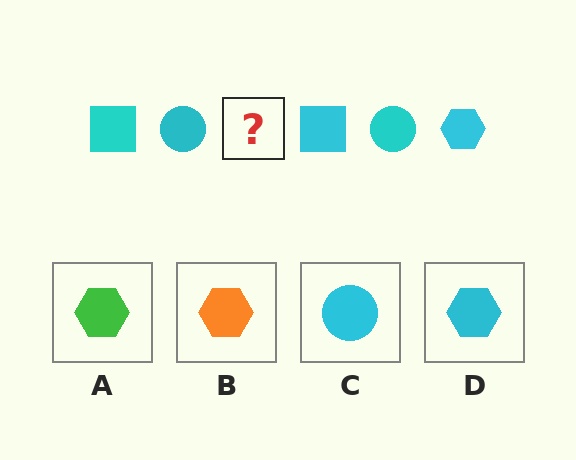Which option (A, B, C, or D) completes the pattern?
D.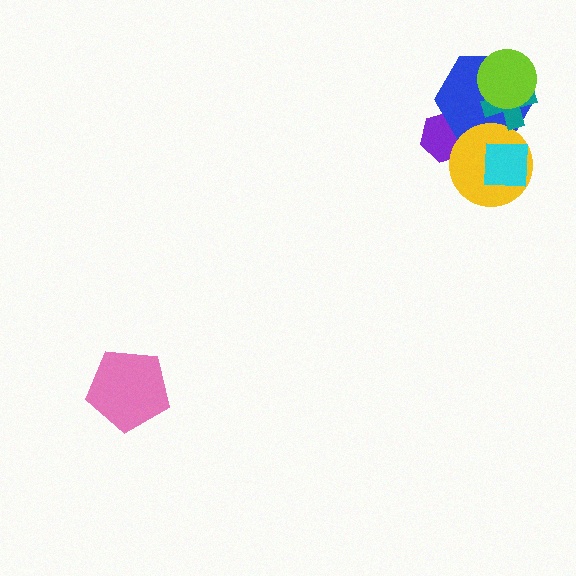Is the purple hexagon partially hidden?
Yes, it is partially covered by another shape.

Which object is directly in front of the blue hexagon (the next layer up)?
The yellow circle is directly in front of the blue hexagon.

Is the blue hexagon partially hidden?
Yes, it is partially covered by another shape.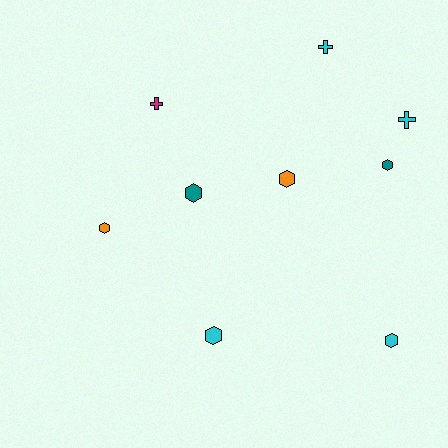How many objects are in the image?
There are 9 objects.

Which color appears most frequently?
Cyan, with 4 objects.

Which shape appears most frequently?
Hexagon, with 6 objects.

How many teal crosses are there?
There are no teal crosses.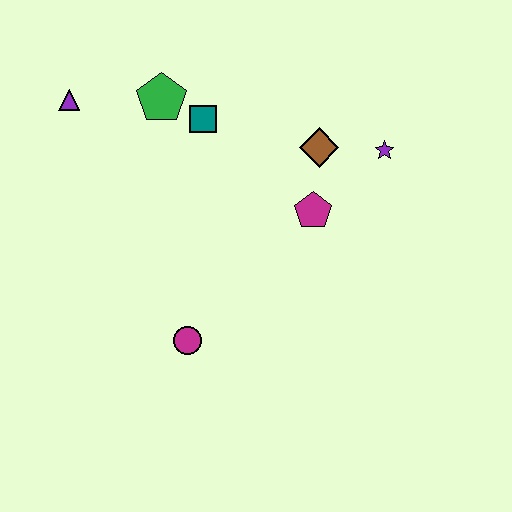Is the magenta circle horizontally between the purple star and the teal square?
No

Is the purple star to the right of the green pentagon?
Yes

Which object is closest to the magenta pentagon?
The brown diamond is closest to the magenta pentagon.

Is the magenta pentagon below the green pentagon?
Yes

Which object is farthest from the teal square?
The magenta circle is farthest from the teal square.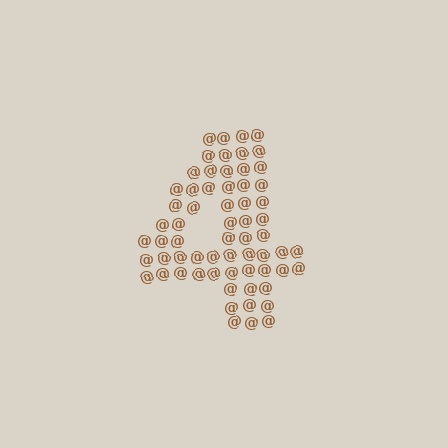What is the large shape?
The large shape is the digit 4.